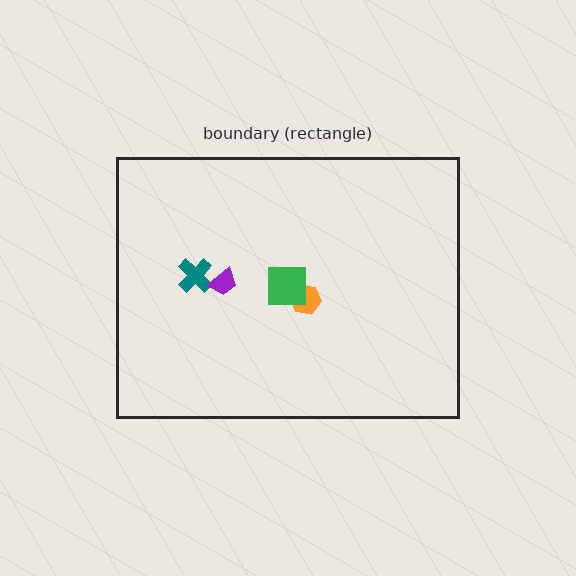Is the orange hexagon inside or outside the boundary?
Inside.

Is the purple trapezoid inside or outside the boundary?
Inside.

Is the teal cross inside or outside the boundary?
Inside.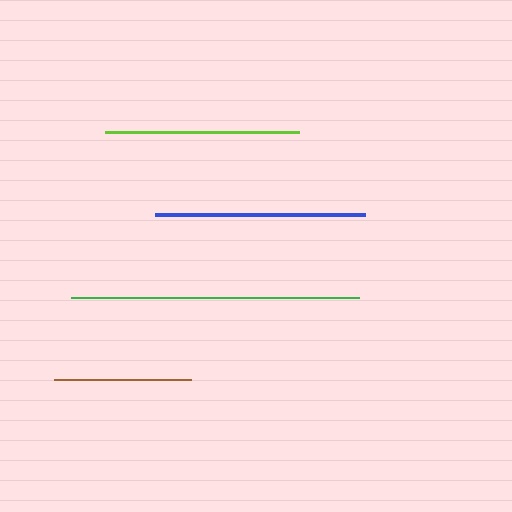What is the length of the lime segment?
The lime segment is approximately 194 pixels long.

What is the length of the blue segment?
The blue segment is approximately 209 pixels long.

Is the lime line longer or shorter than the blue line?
The blue line is longer than the lime line.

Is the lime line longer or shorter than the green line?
The green line is longer than the lime line.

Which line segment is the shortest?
The brown line is the shortest at approximately 137 pixels.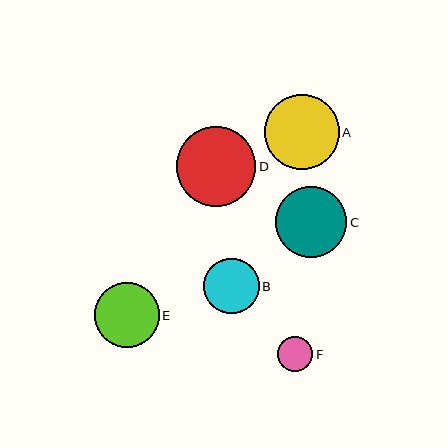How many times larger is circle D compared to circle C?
Circle D is approximately 1.1 times the size of circle C.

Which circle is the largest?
Circle D is the largest with a size of approximately 79 pixels.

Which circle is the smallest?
Circle F is the smallest with a size of approximately 35 pixels.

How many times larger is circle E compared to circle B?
Circle E is approximately 1.2 times the size of circle B.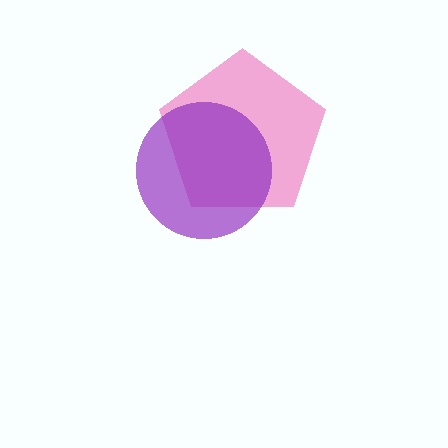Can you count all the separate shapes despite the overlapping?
Yes, there are 2 separate shapes.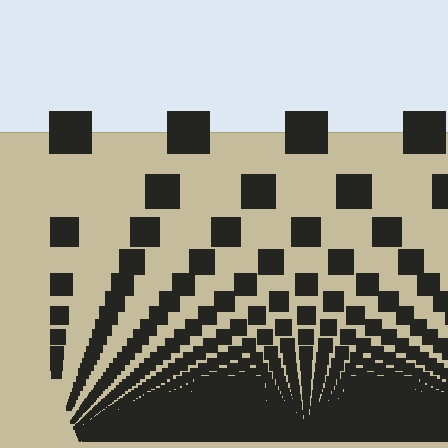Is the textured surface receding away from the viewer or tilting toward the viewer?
The surface appears to tilt toward the viewer. Texture elements get larger and sparser toward the top.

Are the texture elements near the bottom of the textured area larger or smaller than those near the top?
Smaller. The gradient is inverted — elements near the bottom are smaller and denser.